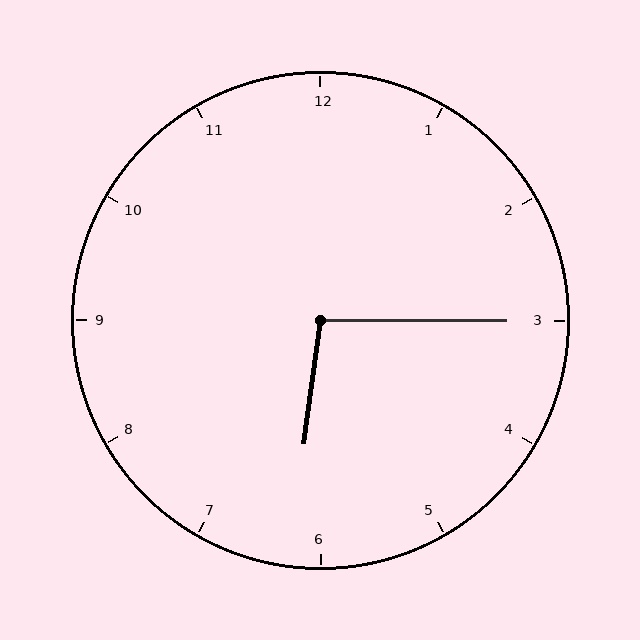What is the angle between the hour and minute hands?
Approximately 98 degrees.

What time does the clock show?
6:15.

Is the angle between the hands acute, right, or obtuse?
It is obtuse.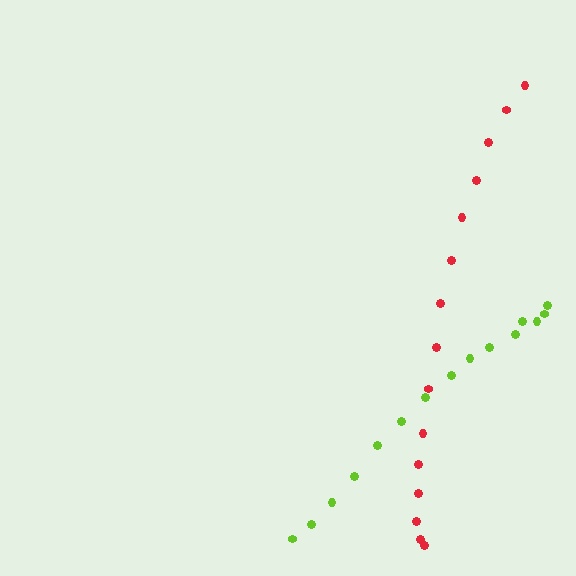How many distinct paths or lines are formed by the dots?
There are 2 distinct paths.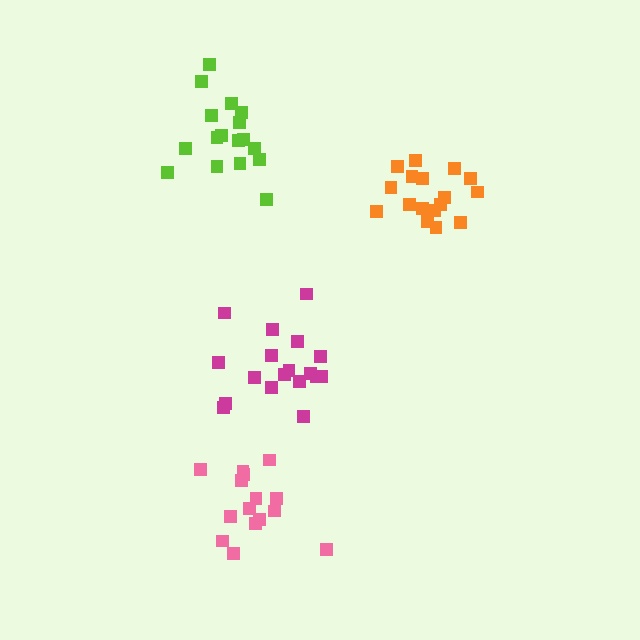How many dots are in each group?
Group 1: 15 dots, Group 2: 18 dots, Group 3: 17 dots, Group 4: 18 dots (68 total).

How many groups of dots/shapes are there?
There are 4 groups.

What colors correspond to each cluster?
The clusters are colored: pink, orange, lime, magenta.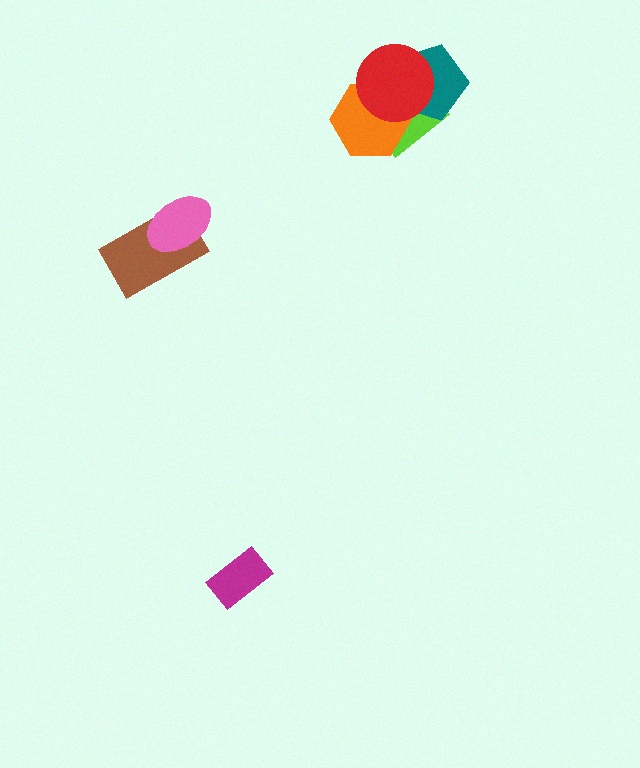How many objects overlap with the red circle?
3 objects overlap with the red circle.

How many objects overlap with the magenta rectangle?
0 objects overlap with the magenta rectangle.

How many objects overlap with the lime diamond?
3 objects overlap with the lime diamond.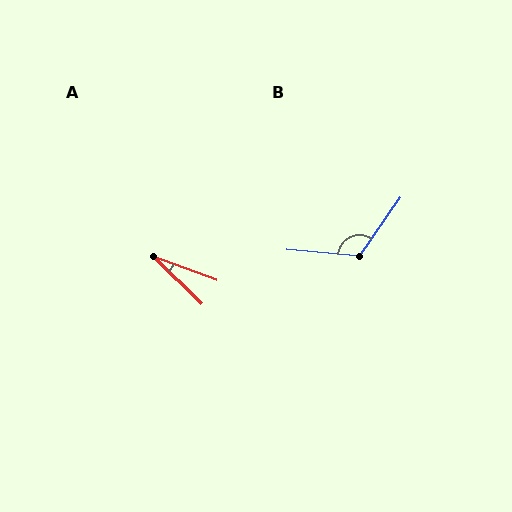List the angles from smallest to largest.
A (24°), B (120°).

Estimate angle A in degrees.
Approximately 24 degrees.